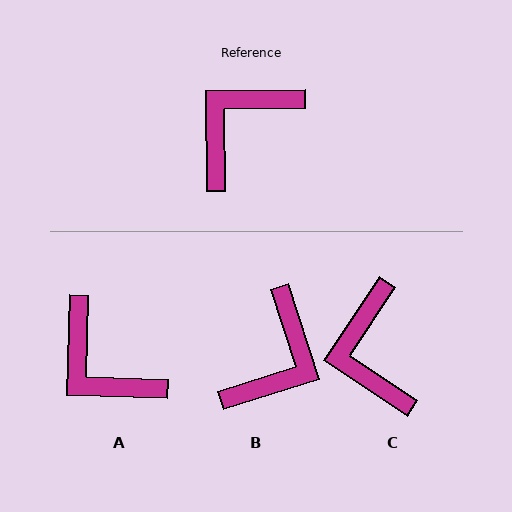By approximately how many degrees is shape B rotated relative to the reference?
Approximately 163 degrees clockwise.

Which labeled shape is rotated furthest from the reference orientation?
B, about 163 degrees away.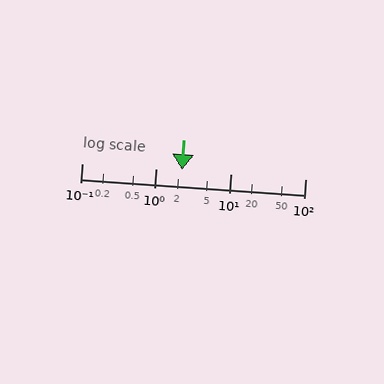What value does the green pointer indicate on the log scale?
The pointer indicates approximately 2.2.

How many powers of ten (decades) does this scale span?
The scale spans 3 decades, from 0.1 to 100.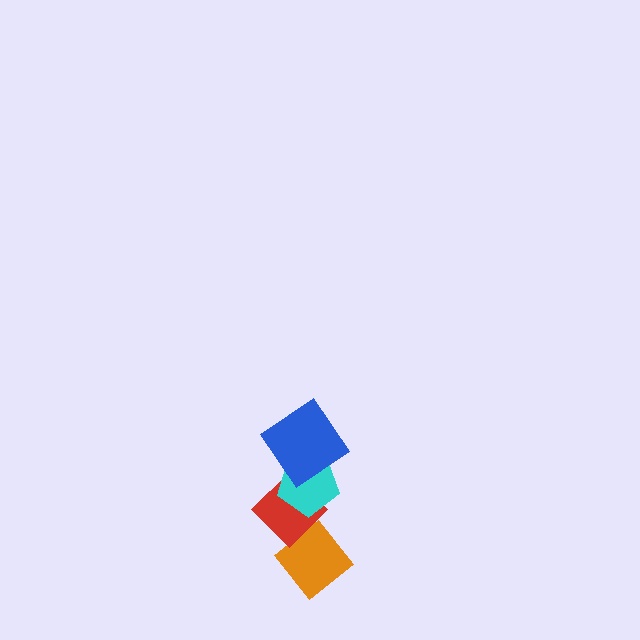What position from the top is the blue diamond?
The blue diamond is 1st from the top.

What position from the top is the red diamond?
The red diamond is 3rd from the top.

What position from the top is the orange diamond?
The orange diamond is 4th from the top.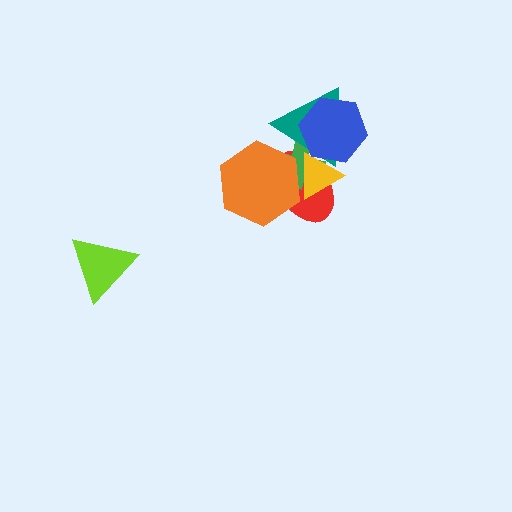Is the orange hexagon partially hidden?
No, no other shape covers it.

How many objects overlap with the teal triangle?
5 objects overlap with the teal triangle.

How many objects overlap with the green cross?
5 objects overlap with the green cross.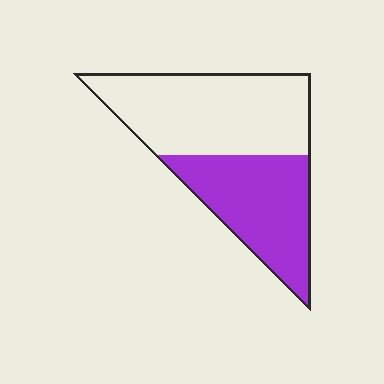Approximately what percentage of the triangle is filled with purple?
Approximately 45%.